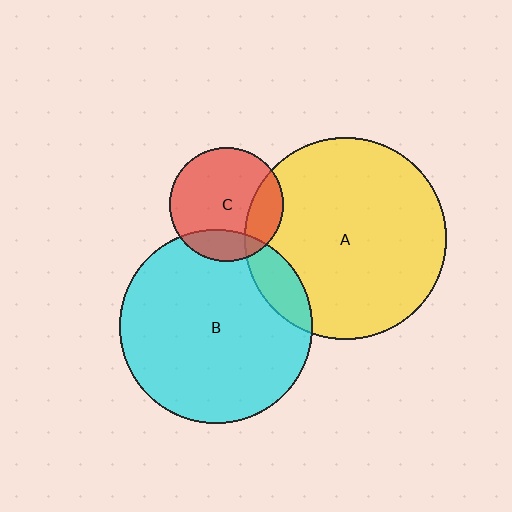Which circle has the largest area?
Circle A (yellow).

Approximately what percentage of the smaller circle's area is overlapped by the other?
Approximately 10%.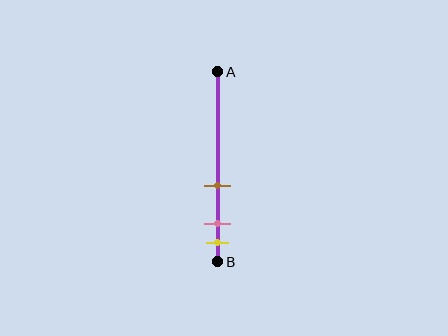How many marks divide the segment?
There are 3 marks dividing the segment.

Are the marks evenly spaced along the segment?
No, the marks are not evenly spaced.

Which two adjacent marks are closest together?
The pink and yellow marks are the closest adjacent pair.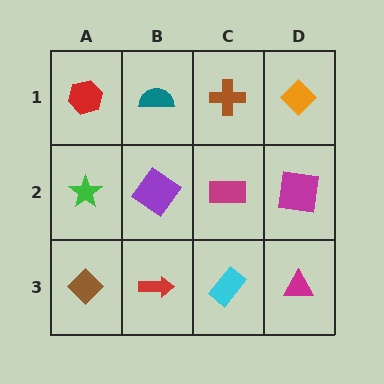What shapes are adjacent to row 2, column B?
A teal semicircle (row 1, column B), a red arrow (row 3, column B), a green star (row 2, column A), a magenta rectangle (row 2, column C).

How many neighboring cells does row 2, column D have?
3.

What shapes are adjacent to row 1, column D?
A magenta square (row 2, column D), a brown cross (row 1, column C).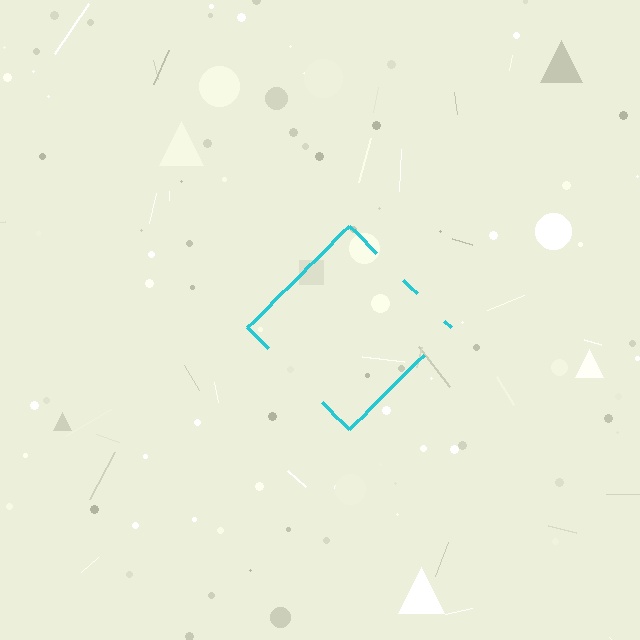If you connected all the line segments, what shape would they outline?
They would outline a diamond.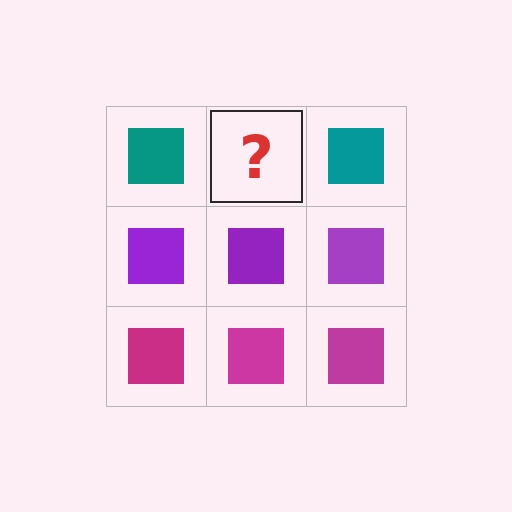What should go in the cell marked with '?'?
The missing cell should contain a teal square.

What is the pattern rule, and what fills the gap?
The rule is that each row has a consistent color. The gap should be filled with a teal square.